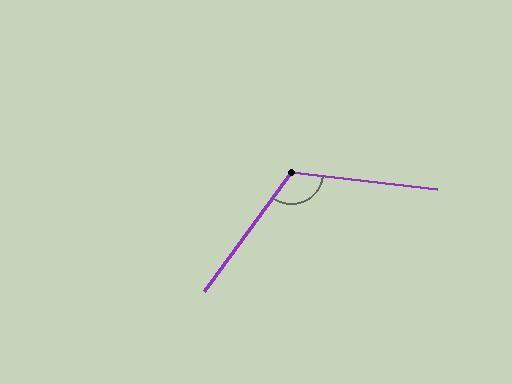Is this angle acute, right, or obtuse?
It is obtuse.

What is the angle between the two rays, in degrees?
Approximately 119 degrees.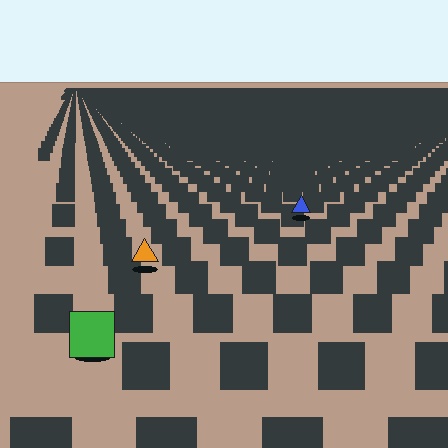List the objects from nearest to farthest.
From nearest to farthest: the green square, the orange triangle, the blue triangle.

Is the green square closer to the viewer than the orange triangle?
Yes. The green square is closer — you can tell from the texture gradient: the ground texture is coarser near it.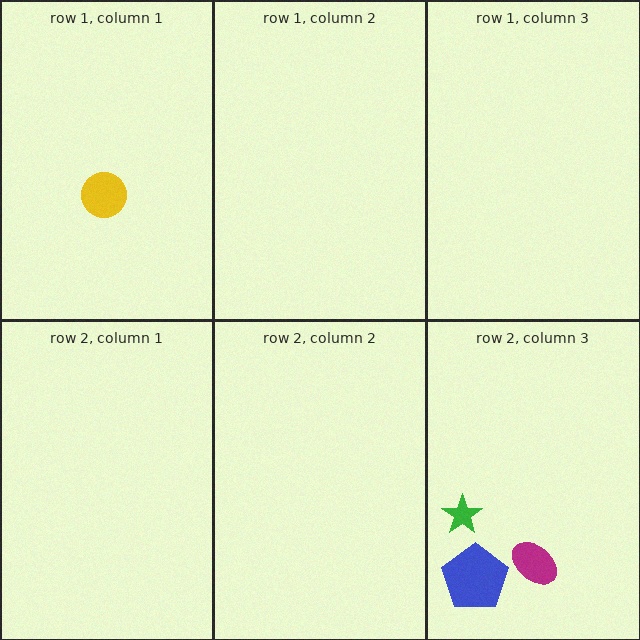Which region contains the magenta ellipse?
The row 2, column 3 region.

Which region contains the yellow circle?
The row 1, column 1 region.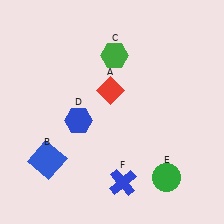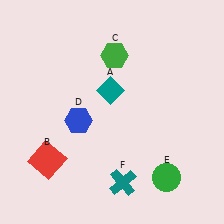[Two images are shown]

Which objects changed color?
A changed from red to teal. B changed from blue to red. F changed from blue to teal.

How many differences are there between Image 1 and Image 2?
There are 3 differences between the two images.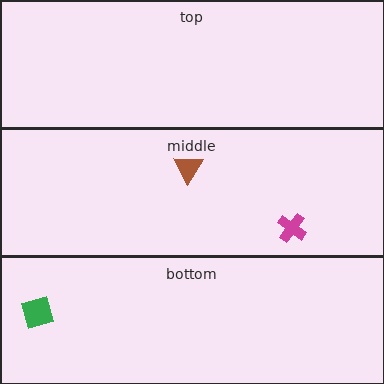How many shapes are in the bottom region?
1.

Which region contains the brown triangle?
The middle region.